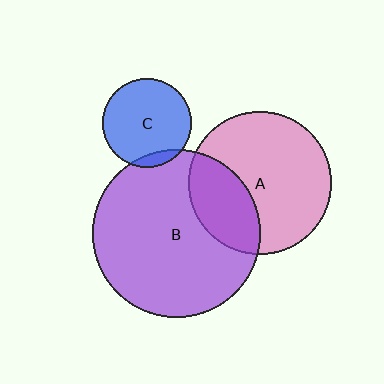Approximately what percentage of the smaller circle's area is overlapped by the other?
Approximately 10%.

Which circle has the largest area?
Circle B (purple).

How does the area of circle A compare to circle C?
Approximately 2.5 times.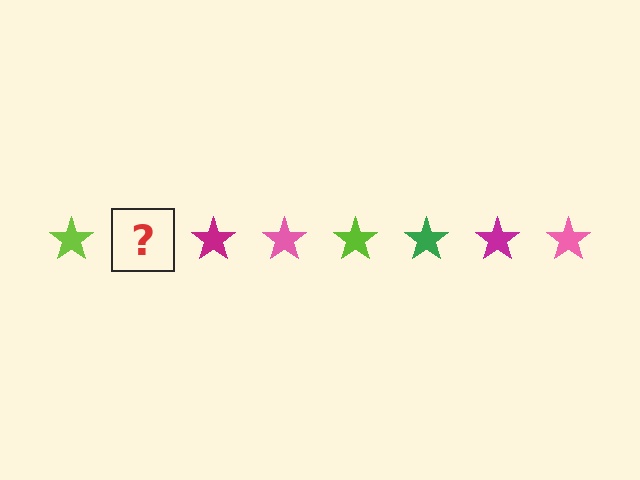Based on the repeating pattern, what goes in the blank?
The blank should be a green star.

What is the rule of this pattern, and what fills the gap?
The rule is that the pattern cycles through lime, green, magenta, pink stars. The gap should be filled with a green star.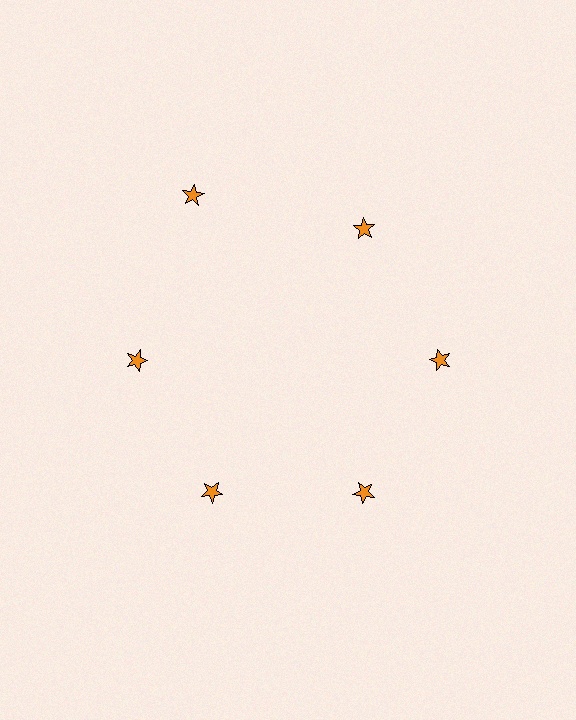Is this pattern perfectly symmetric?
No. The 6 orange stars are arranged in a ring, but one element near the 11 o'clock position is pushed outward from the center, breaking the 6-fold rotational symmetry.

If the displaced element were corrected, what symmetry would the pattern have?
It would have 6-fold rotational symmetry — the pattern would map onto itself every 60 degrees.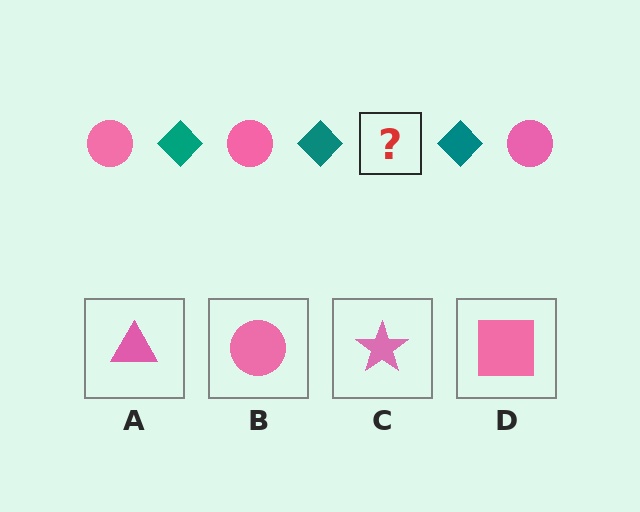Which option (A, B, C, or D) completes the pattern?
B.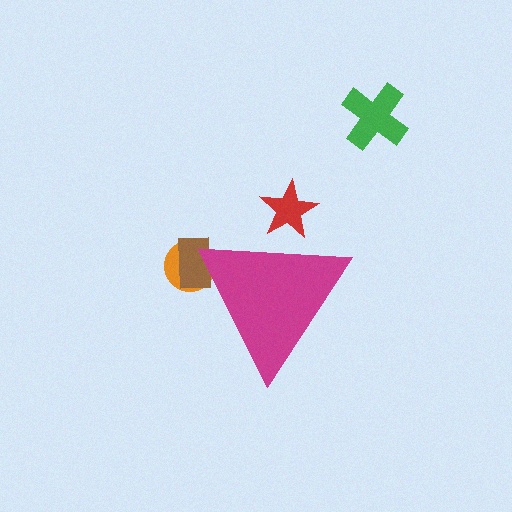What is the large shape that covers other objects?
A magenta triangle.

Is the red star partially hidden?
Yes, the red star is partially hidden behind the magenta triangle.